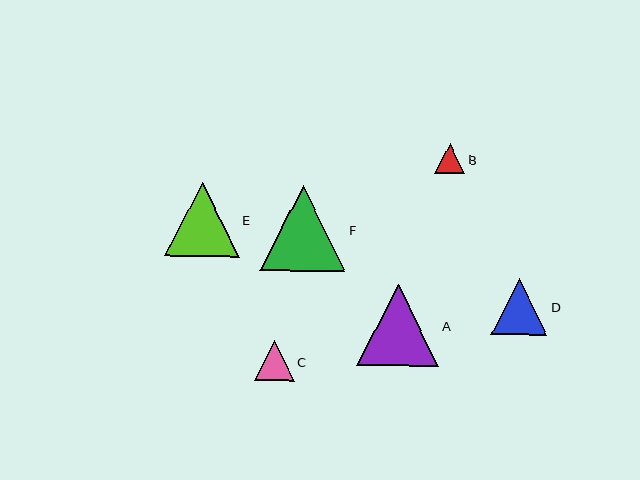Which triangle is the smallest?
Triangle B is the smallest with a size of approximately 30 pixels.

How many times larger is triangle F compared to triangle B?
Triangle F is approximately 2.8 times the size of triangle B.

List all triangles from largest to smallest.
From largest to smallest: F, A, E, D, C, B.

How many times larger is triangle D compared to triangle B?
Triangle D is approximately 1.8 times the size of triangle B.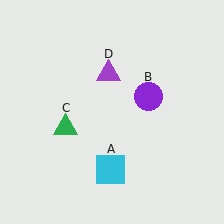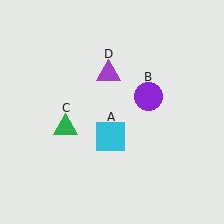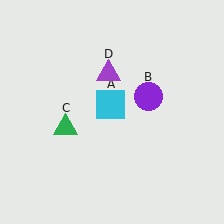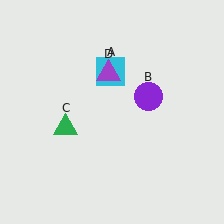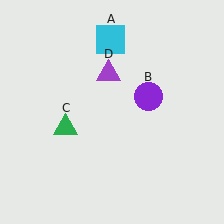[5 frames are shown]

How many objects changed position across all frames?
1 object changed position: cyan square (object A).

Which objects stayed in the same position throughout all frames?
Purple circle (object B) and green triangle (object C) and purple triangle (object D) remained stationary.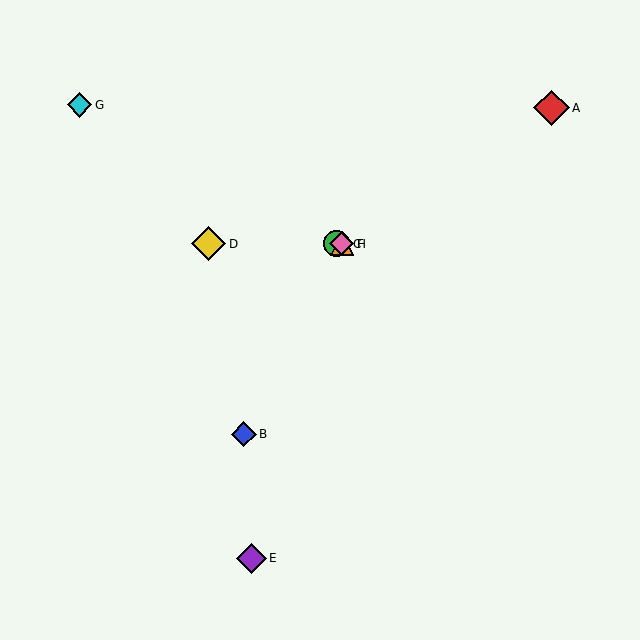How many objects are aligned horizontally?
4 objects (C, D, F, H) are aligned horizontally.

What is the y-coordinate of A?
Object A is at y≈108.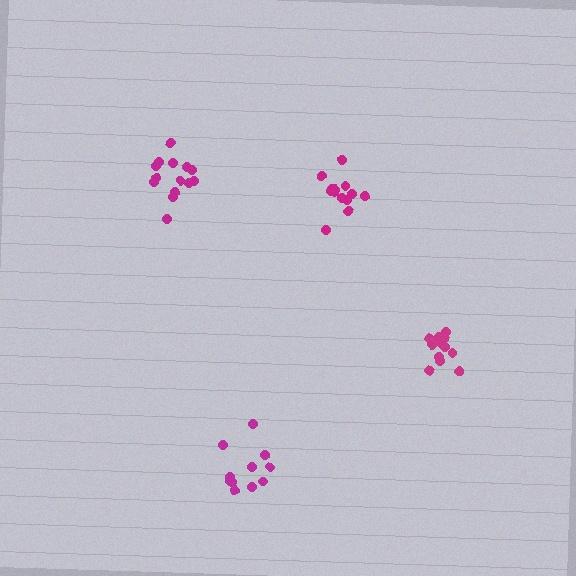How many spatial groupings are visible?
There are 4 spatial groupings.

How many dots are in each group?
Group 1: 14 dots, Group 2: 14 dots, Group 3: 11 dots, Group 4: 13 dots (52 total).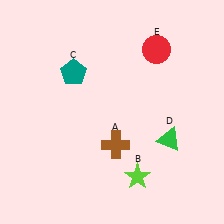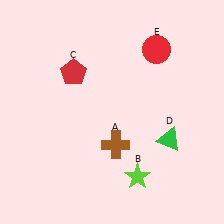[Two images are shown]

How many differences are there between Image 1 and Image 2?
There is 1 difference between the two images.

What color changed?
The pentagon (C) changed from teal in Image 1 to red in Image 2.